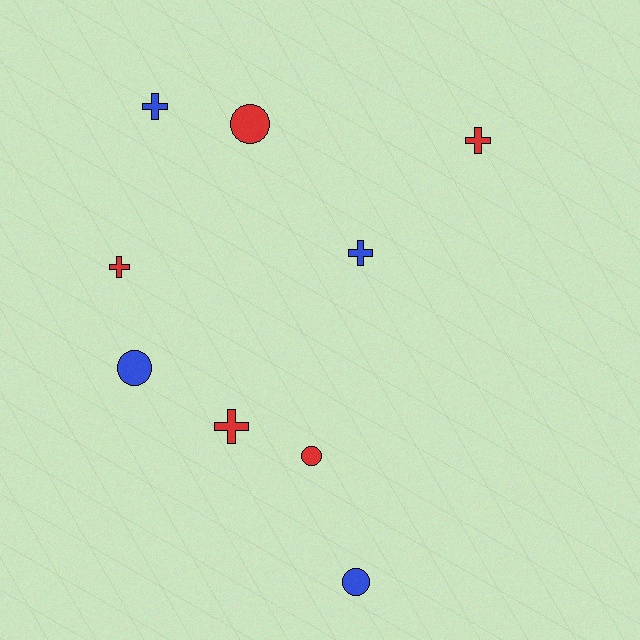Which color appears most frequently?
Red, with 5 objects.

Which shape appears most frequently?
Cross, with 5 objects.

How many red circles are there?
There are 2 red circles.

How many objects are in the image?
There are 9 objects.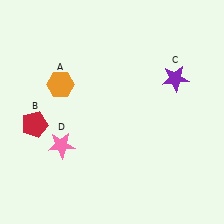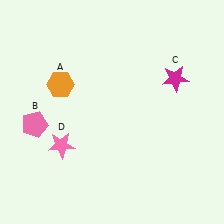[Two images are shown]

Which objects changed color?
B changed from red to pink. C changed from purple to magenta.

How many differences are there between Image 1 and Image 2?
There are 2 differences between the two images.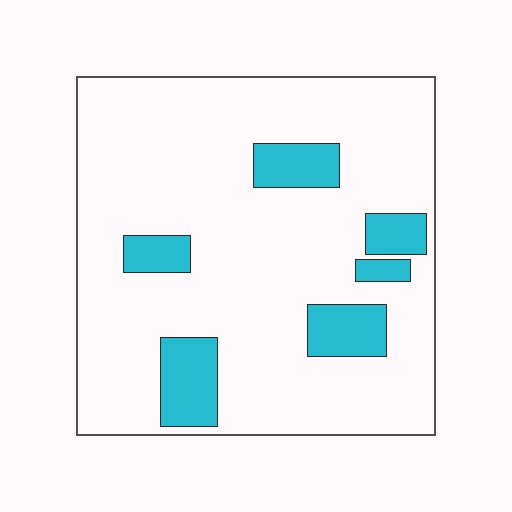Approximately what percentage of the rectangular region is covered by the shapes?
Approximately 15%.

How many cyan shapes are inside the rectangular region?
6.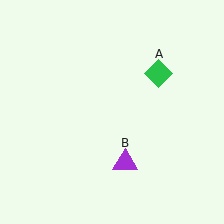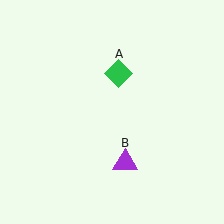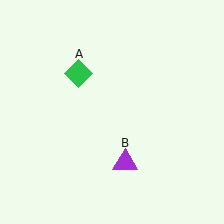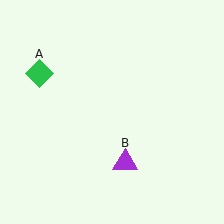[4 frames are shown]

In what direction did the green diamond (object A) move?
The green diamond (object A) moved left.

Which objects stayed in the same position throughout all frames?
Purple triangle (object B) remained stationary.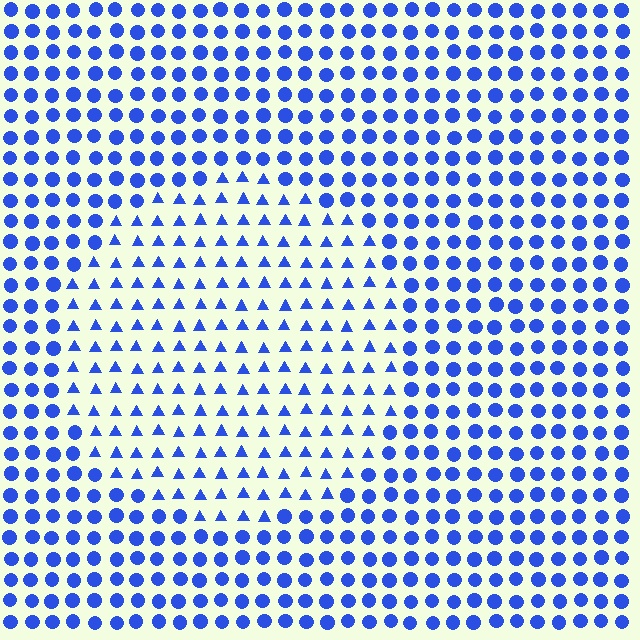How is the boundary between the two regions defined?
The boundary is defined by a change in element shape: triangles inside vs. circles outside. All elements share the same color and spacing.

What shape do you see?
I see a circle.